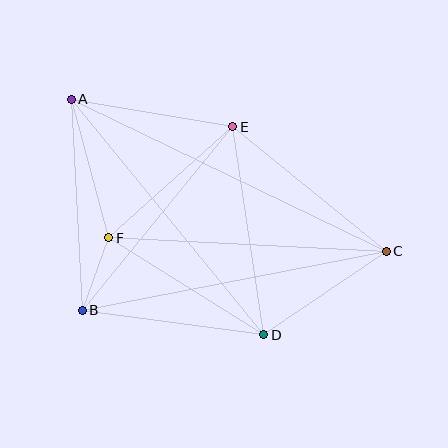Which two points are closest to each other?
Points B and F are closest to each other.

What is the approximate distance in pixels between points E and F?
The distance between E and F is approximately 166 pixels.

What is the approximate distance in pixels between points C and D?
The distance between C and D is approximately 148 pixels.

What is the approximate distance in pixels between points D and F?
The distance between D and F is approximately 183 pixels.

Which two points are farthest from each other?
Points A and C are farthest from each other.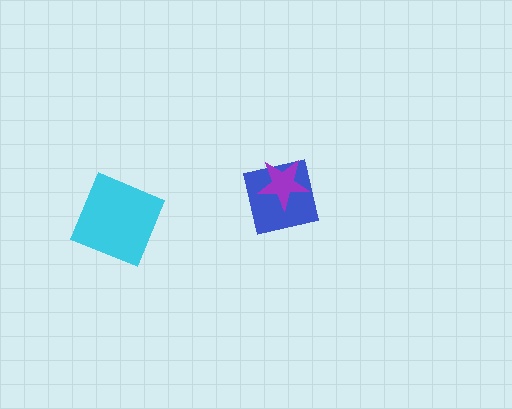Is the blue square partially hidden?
Yes, it is partially covered by another shape.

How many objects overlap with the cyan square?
0 objects overlap with the cyan square.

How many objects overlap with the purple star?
1 object overlaps with the purple star.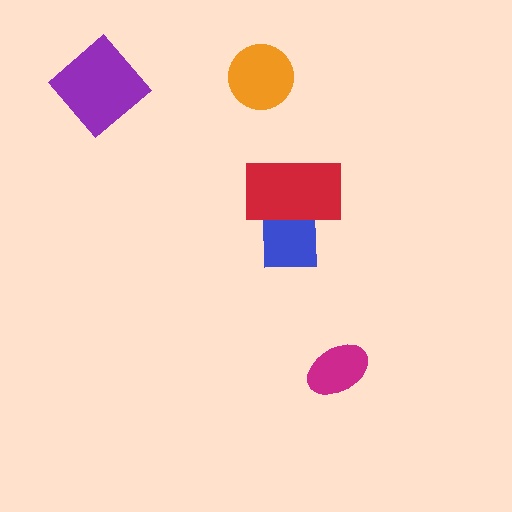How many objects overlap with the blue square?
1 object overlaps with the blue square.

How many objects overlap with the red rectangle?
1 object overlaps with the red rectangle.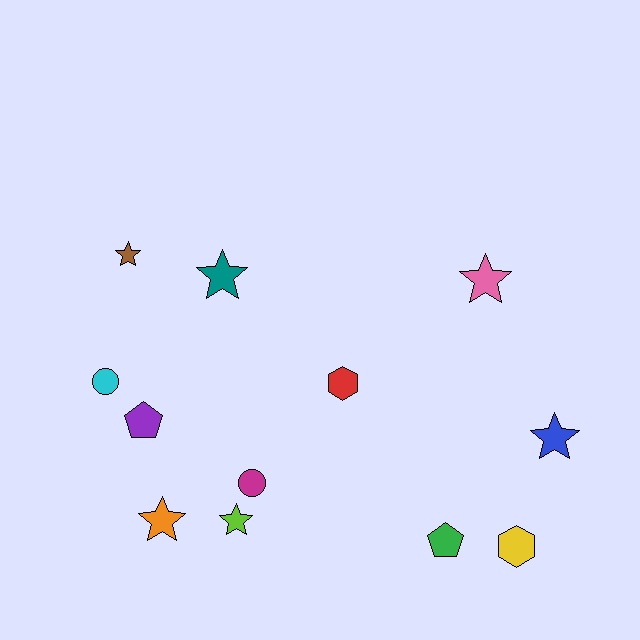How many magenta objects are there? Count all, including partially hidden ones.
There is 1 magenta object.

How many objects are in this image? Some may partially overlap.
There are 12 objects.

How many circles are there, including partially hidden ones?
There are 2 circles.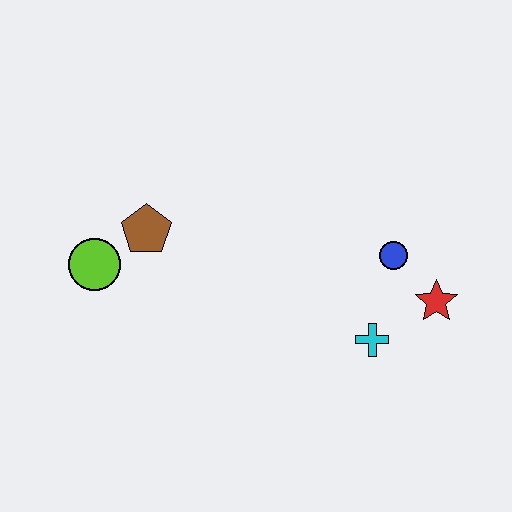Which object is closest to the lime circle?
The brown pentagon is closest to the lime circle.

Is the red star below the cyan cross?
No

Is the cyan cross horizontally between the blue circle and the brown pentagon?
Yes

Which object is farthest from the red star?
The lime circle is farthest from the red star.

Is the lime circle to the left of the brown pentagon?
Yes